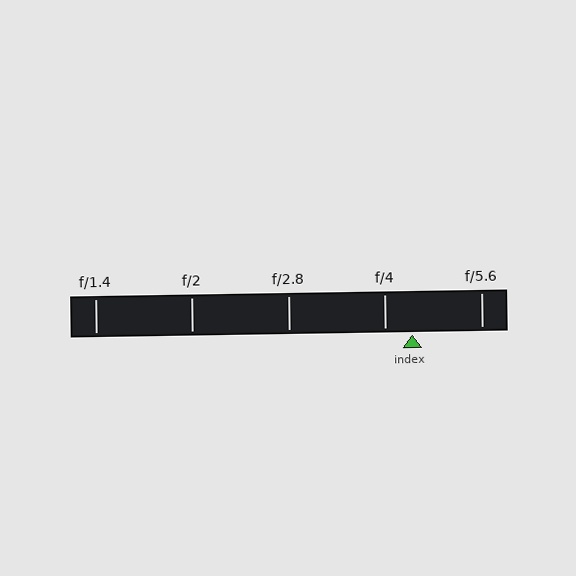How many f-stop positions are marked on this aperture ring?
There are 5 f-stop positions marked.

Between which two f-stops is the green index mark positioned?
The index mark is between f/4 and f/5.6.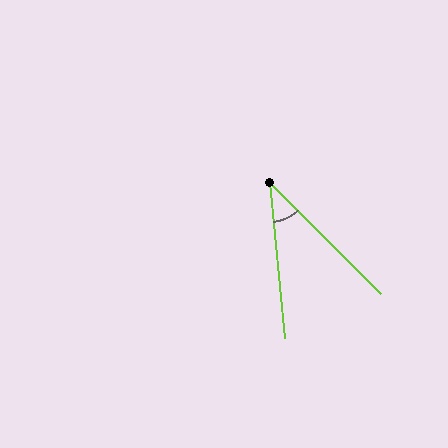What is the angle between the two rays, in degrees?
Approximately 40 degrees.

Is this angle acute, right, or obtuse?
It is acute.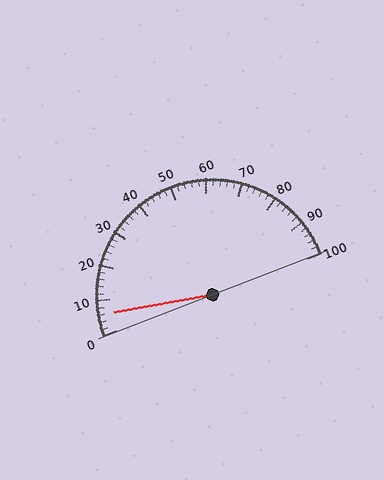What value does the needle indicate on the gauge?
The needle indicates approximately 6.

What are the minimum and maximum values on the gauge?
The gauge ranges from 0 to 100.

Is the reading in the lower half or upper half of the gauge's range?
The reading is in the lower half of the range (0 to 100).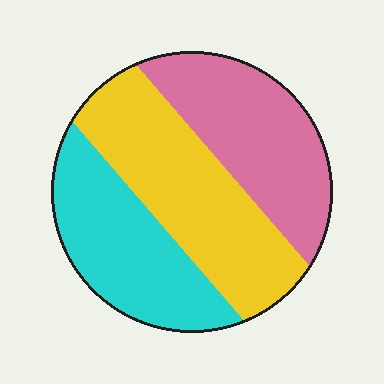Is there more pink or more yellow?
Yellow.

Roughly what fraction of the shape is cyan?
Cyan covers 30% of the shape.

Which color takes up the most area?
Yellow, at roughly 40%.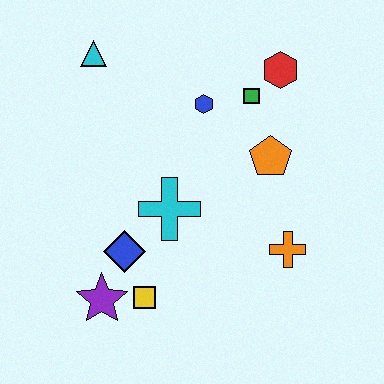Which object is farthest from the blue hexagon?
The purple star is farthest from the blue hexagon.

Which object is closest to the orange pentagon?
The green square is closest to the orange pentagon.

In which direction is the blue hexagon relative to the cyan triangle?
The blue hexagon is to the right of the cyan triangle.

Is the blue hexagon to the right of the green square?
No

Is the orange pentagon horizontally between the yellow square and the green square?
No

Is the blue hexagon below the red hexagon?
Yes